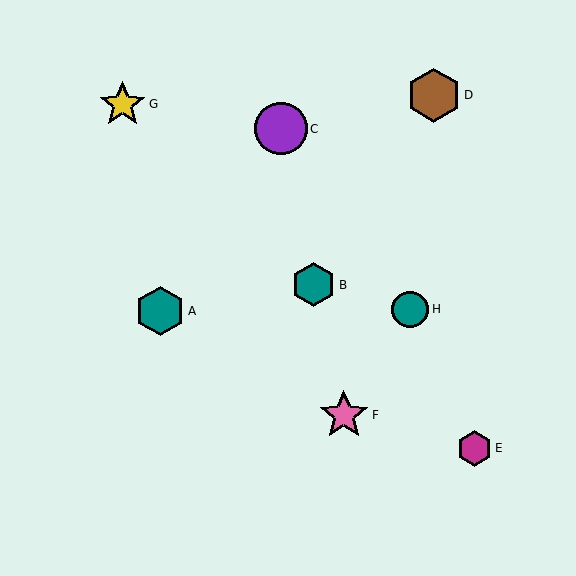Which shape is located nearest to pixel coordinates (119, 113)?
The yellow star (labeled G) at (122, 104) is nearest to that location.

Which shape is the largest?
The brown hexagon (labeled D) is the largest.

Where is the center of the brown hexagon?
The center of the brown hexagon is at (434, 95).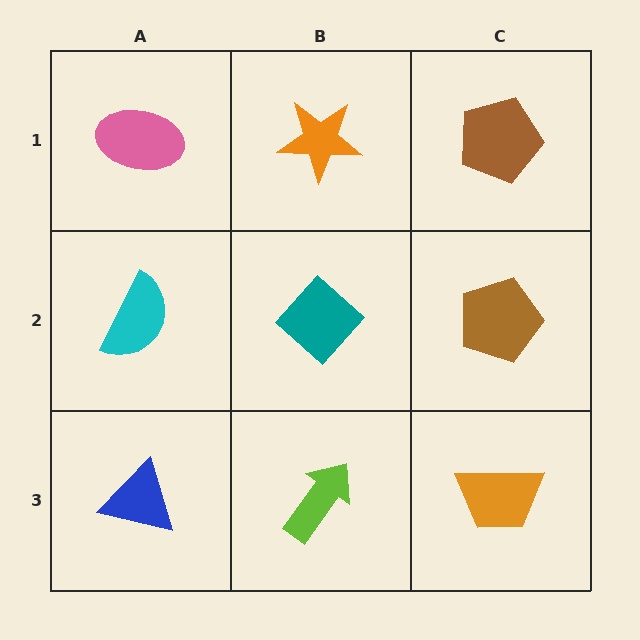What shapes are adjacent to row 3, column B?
A teal diamond (row 2, column B), a blue triangle (row 3, column A), an orange trapezoid (row 3, column C).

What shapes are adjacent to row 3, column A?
A cyan semicircle (row 2, column A), a lime arrow (row 3, column B).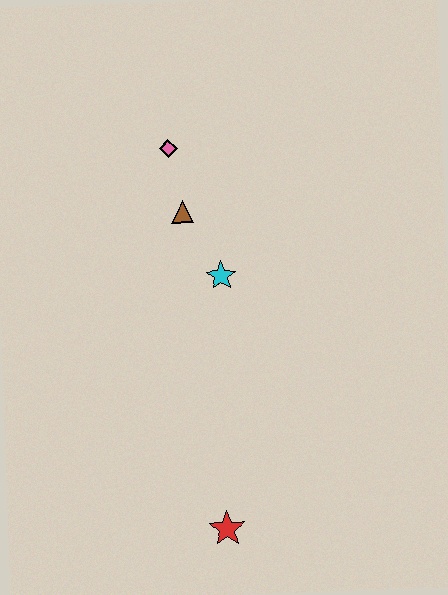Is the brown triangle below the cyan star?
No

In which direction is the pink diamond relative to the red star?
The pink diamond is above the red star.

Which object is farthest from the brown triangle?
The red star is farthest from the brown triangle.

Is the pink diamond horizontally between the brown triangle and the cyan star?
No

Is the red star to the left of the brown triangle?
No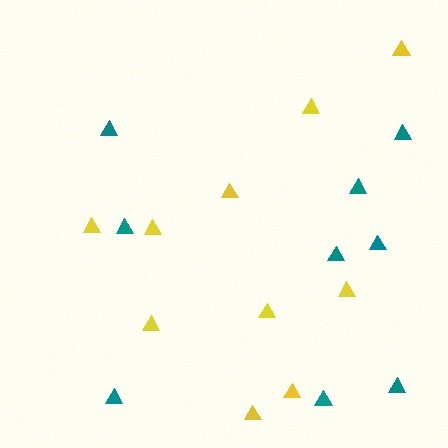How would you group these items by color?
There are 2 groups: one group of yellow triangles (10) and one group of teal triangles (9).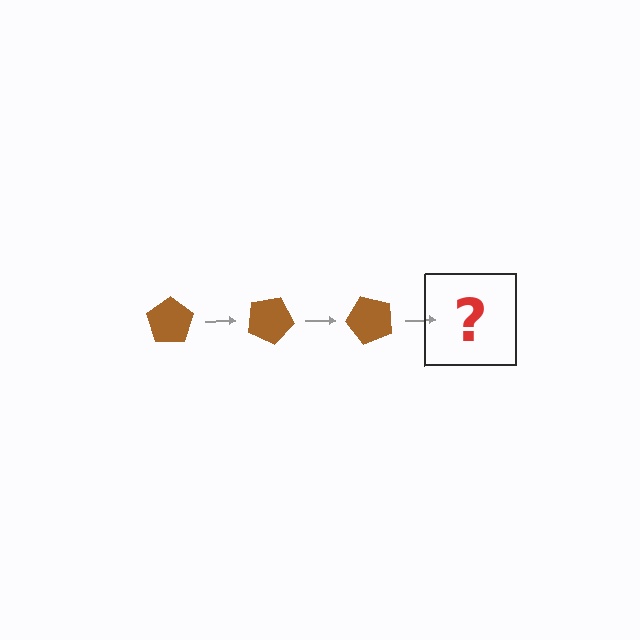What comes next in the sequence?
The next element should be a brown pentagon rotated 75 degrees.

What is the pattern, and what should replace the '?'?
The pattern is that the pentagon rotates 25 degrees each step. The '?' should be a brown pentagon rotated 75 degrees.